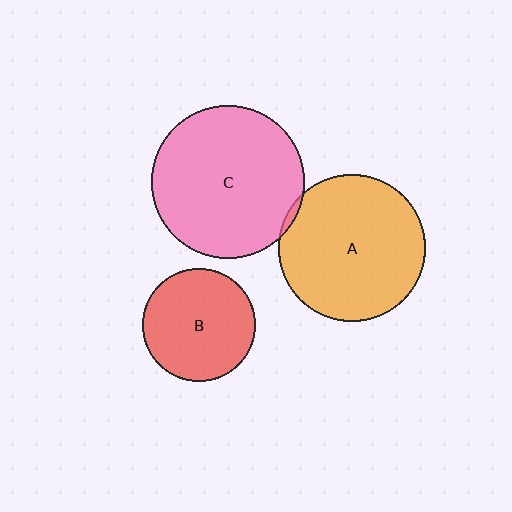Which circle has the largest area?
Circle C (pink).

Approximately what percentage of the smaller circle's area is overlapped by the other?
Approximately 5%.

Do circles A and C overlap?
Yes.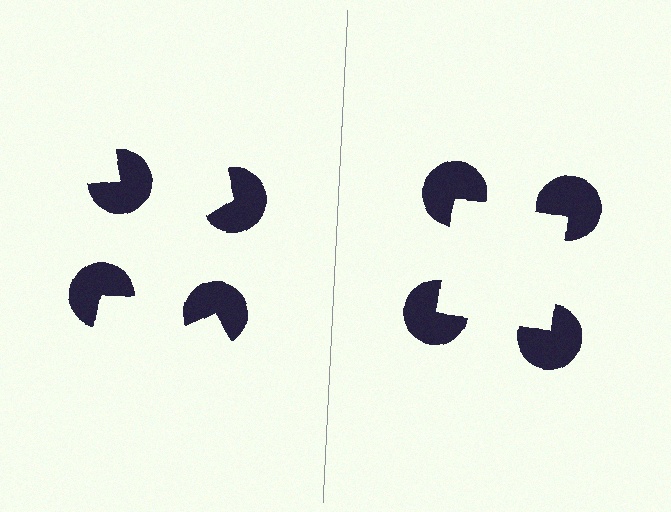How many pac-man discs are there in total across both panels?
8 — 4 on each side.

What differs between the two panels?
The pac-man discs are positioned identically on both sides; only the wedge orientations differ. On the right they align to a square; on the left they are misaligned.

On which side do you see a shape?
An illusory square appears on the right side. On the left side the wedge cuts are rotated, so no coherent shape forms.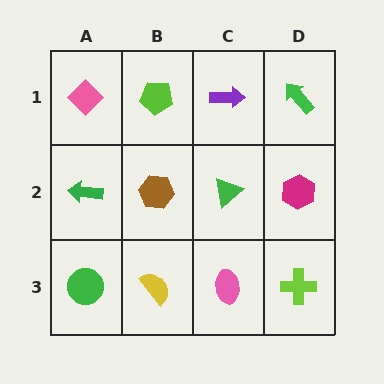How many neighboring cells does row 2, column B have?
4.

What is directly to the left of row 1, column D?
A purple arrow.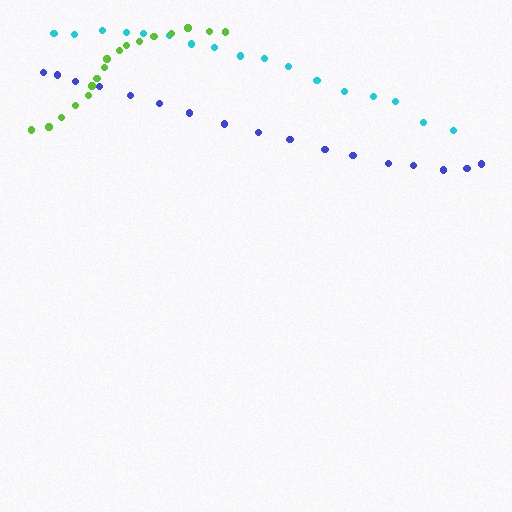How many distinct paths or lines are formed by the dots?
There are 3 distinct paths.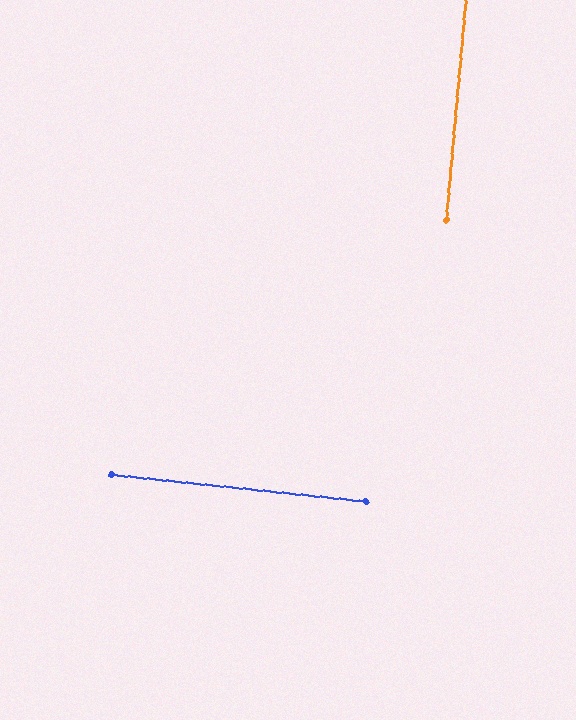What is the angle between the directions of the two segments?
Approximately 89 degrees.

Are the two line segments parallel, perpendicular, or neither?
Perpendicular — they meet at approximately 89°.